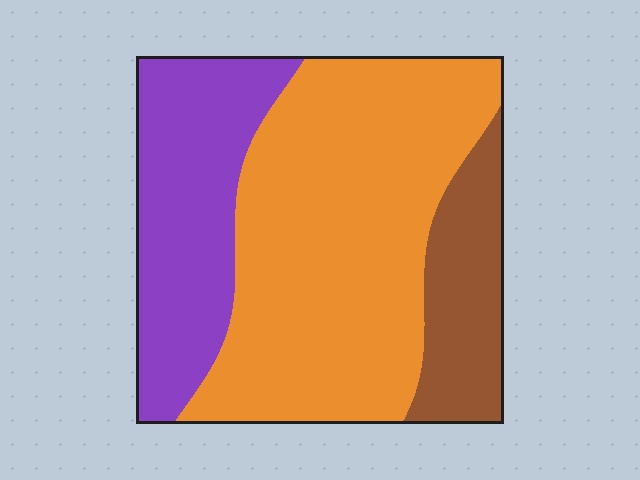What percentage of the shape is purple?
Purple takes up about one quarter (1/4) of the shape.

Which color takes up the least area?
Brown, at roughly 15%.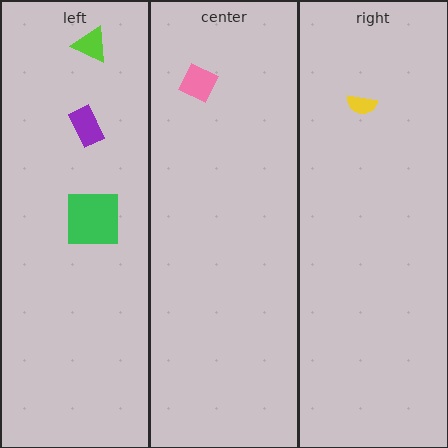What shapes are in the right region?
The yellow semicircle.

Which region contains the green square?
The left region.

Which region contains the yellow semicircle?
The right region.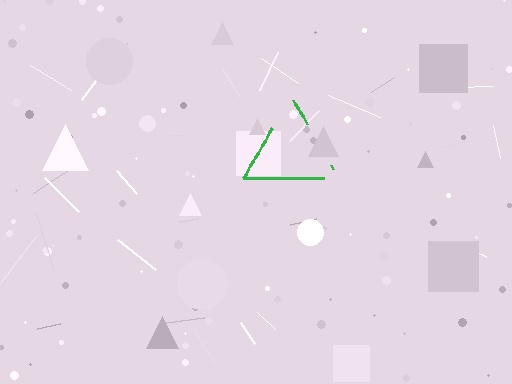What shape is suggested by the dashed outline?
The dashed outline suggests a triangle.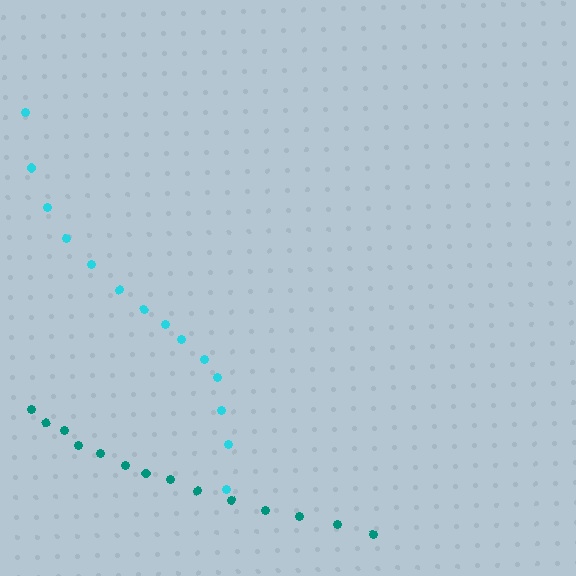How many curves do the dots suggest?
There are 2 distinct paths.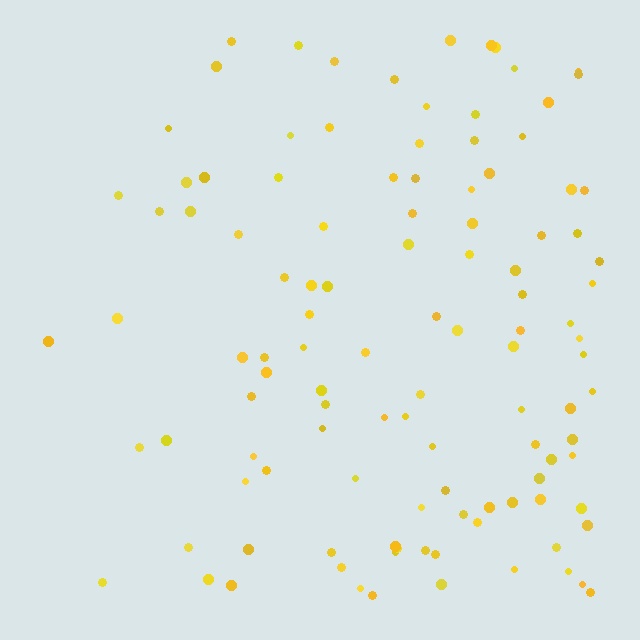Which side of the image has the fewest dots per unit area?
The left.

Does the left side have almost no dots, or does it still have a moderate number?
Still a moderate number, just noticeably fewer than the right.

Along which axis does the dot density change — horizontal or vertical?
Horizontal.